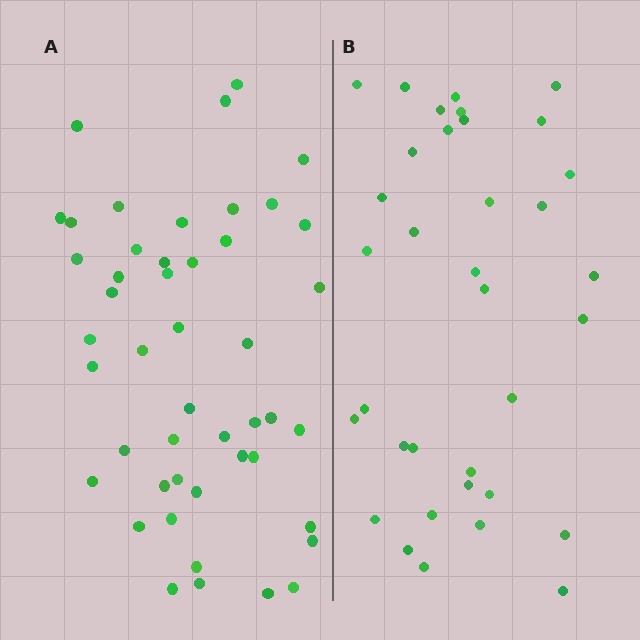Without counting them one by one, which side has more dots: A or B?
Region A (the left region) has more dots.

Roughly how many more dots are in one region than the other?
Region A has roughly 12 or so more dots than region B.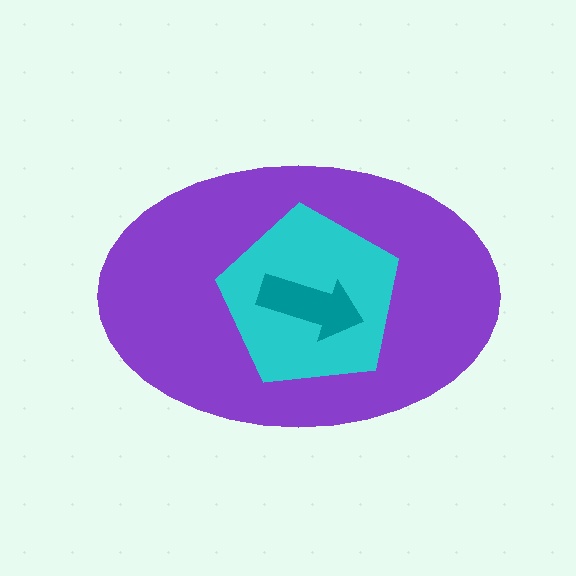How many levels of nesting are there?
3.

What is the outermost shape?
The purple ellipse.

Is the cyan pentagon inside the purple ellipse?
Yes.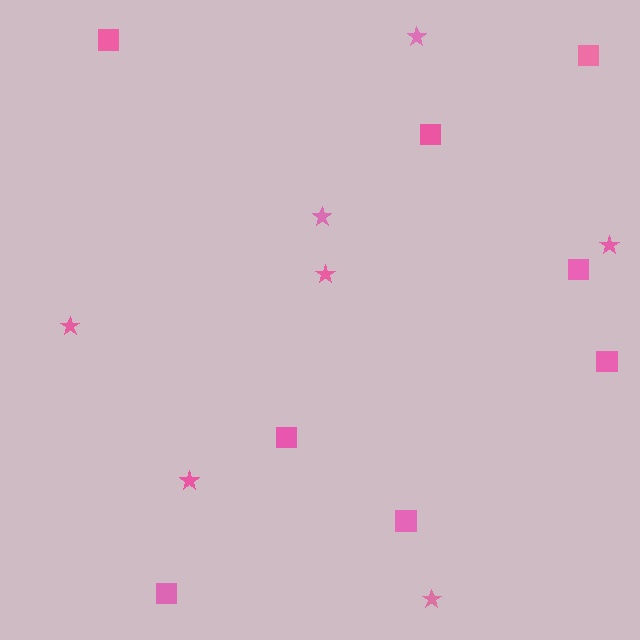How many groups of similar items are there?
There are 2 groups: one group of stars (7) and one group of squares (8).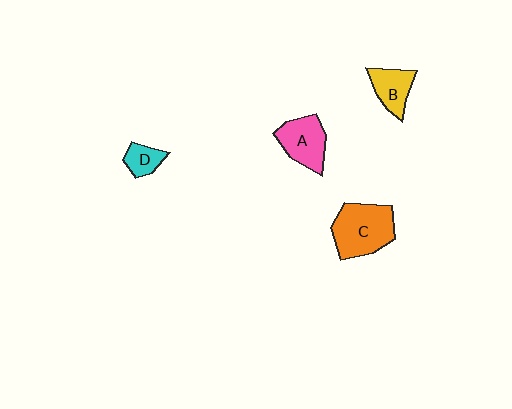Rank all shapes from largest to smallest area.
From largest to smallest: C (orange), A (pink), B (yellow), D (cyan).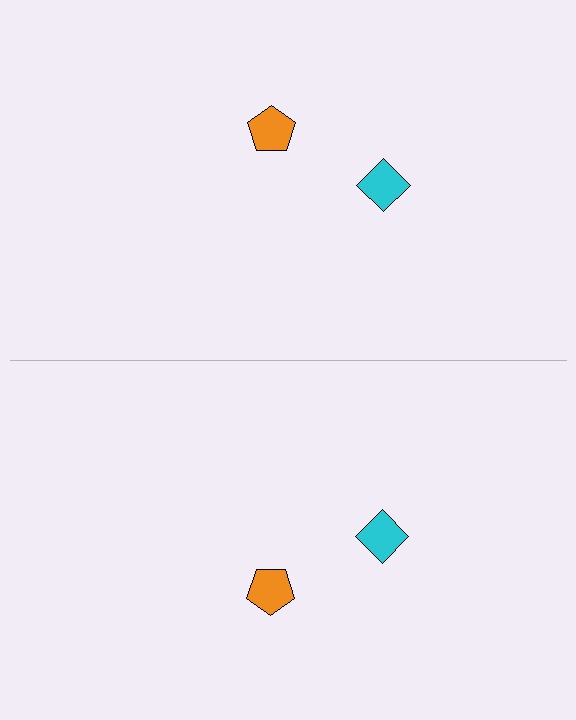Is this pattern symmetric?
Yes, this pattern has bilateral (reflection) symmetry.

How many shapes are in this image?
There are 4 shapes in this image.